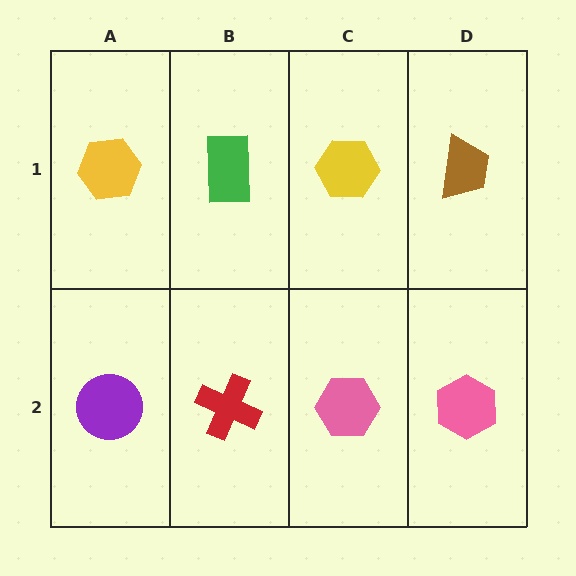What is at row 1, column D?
A brown trapezoid.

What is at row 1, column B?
A green rectangle.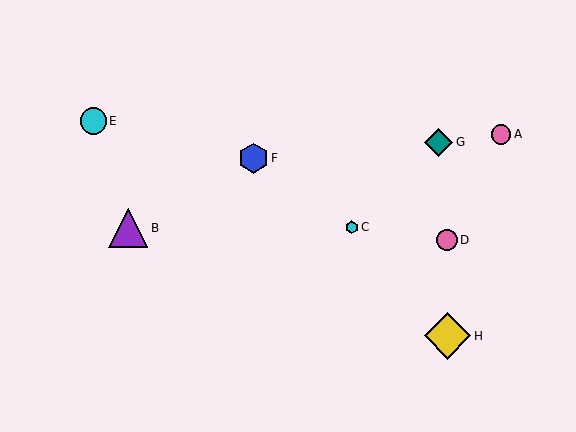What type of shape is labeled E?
Shape E is a cyan circle.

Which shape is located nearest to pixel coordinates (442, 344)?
The yellow diamond (labeled H) at (447, 336) is nearest to that location.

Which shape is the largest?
The yellow diamond (labeled H) is the largest.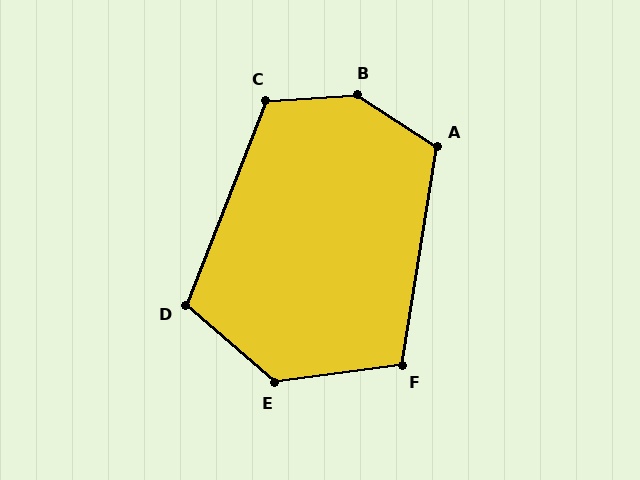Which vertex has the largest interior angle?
B, at approximately 144 degrees.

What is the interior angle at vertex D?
Approximately 109 degrees (obtuse).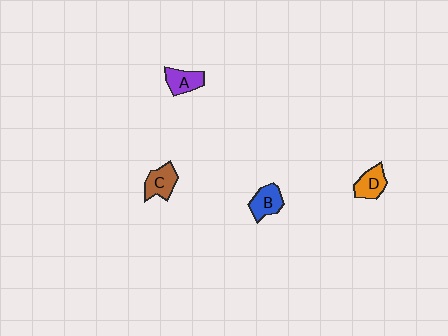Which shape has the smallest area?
Shape A (purple).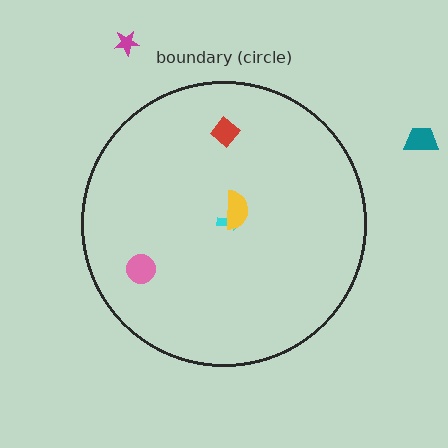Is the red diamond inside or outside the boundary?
Inside.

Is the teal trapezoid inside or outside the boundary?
Outside.